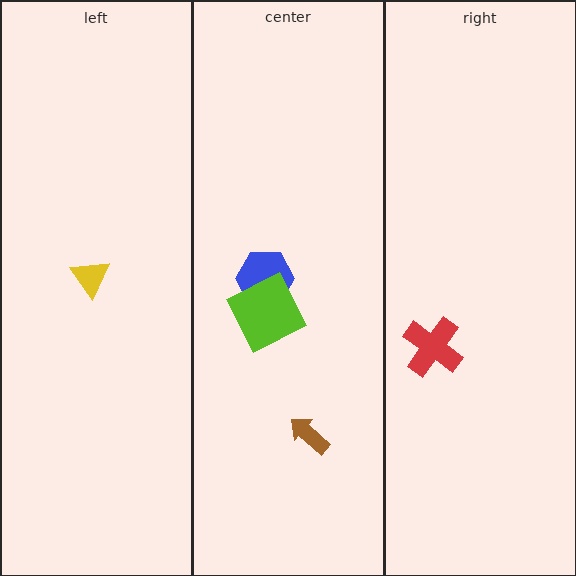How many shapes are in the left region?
1.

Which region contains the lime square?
The center region.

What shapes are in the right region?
The red cross.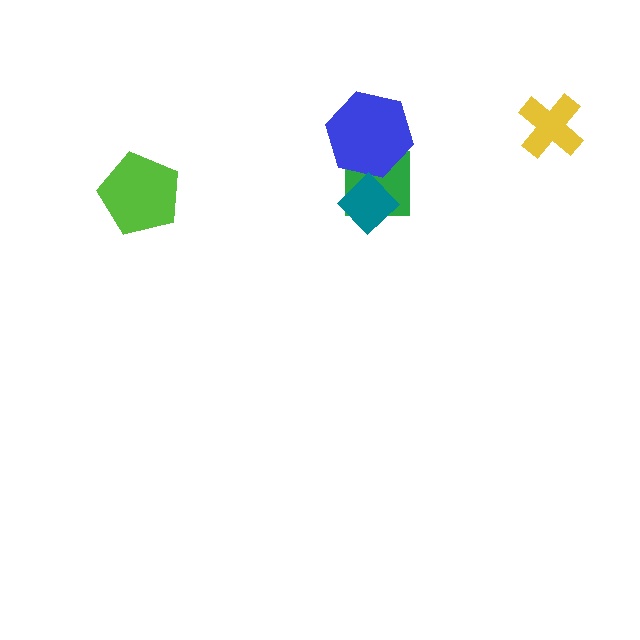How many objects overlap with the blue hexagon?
1 object overlaps with the blue hexagon.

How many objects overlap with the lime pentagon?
0 objects overlap with the lime pentagon.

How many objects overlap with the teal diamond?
1 object overlaps with the teal diamond.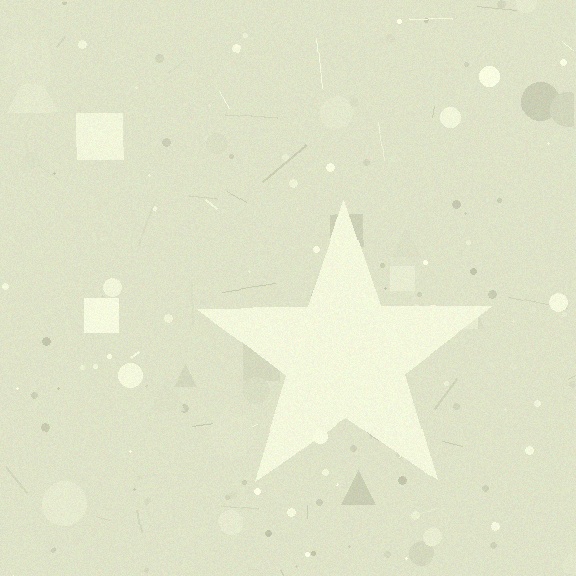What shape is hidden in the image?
A star is hidden in the image.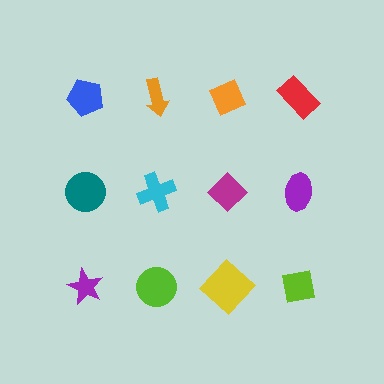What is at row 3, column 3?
A yellow diamond.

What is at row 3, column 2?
A lime circle.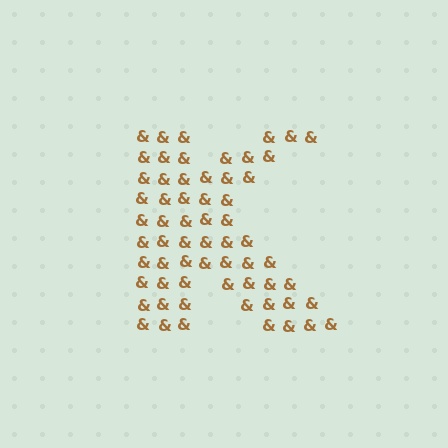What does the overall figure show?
The overall figure shows the letter K.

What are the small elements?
The small elements are ampersands.